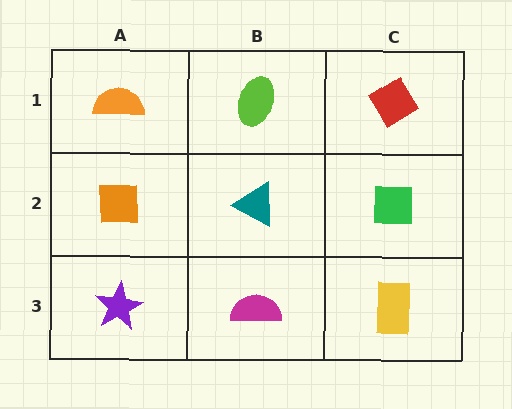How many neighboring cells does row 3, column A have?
2.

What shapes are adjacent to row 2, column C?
A red diamond (row 1, column C), a yellow rectangle (row 3, column C), a teal triangle (row 2, column B).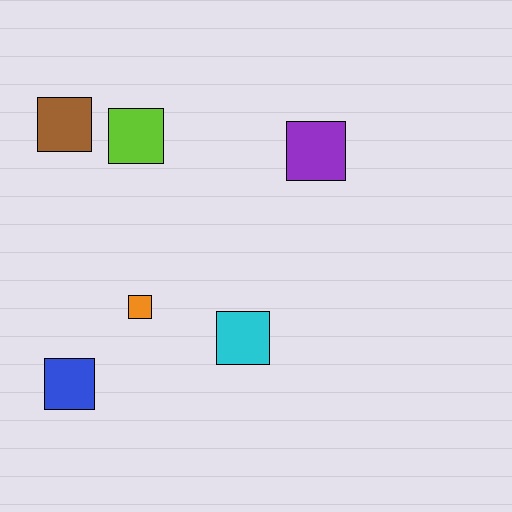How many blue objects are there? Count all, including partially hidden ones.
There is 1 blue object.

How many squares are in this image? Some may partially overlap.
There are 6 squares.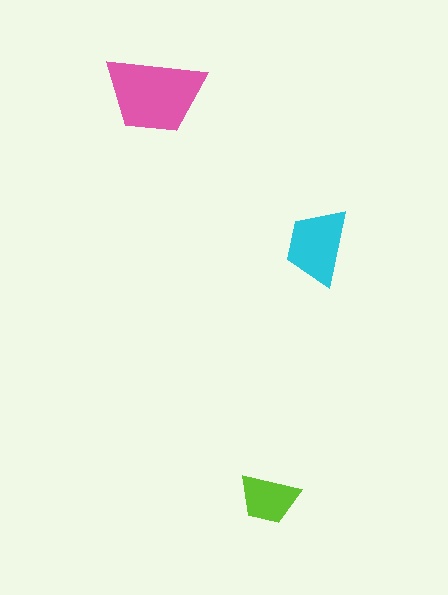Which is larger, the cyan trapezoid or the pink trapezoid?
The pink one.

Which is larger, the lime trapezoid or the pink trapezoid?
The pink one.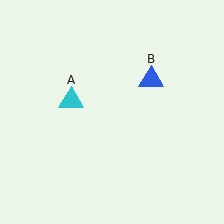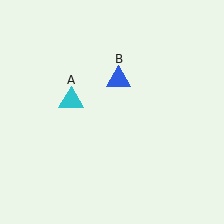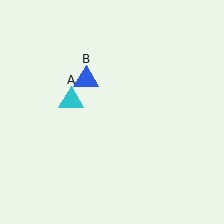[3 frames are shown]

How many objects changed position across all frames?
1 object changed position: blue triangle (object B).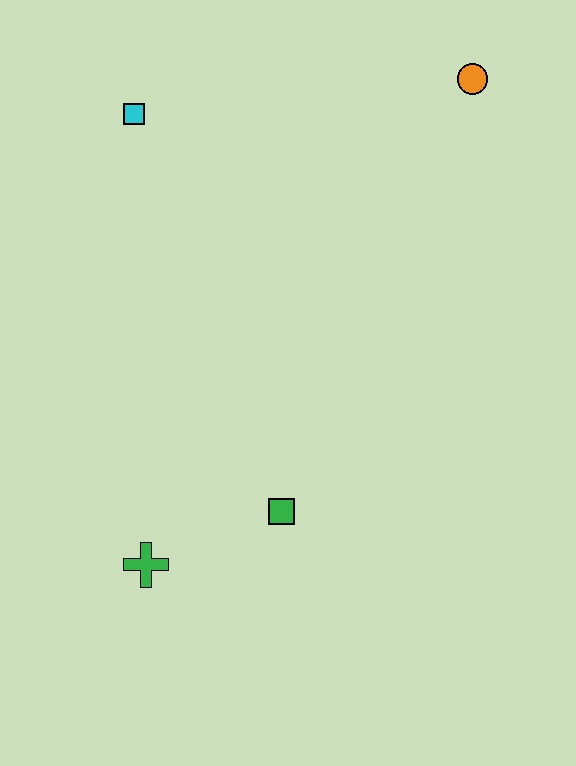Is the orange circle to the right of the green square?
Yes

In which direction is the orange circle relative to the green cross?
The orange circle is above the green cross.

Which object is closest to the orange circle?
The cyan square is closest to the orange circle.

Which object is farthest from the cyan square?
The green cross is farthest from the cyan square.